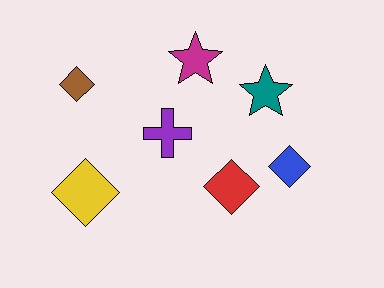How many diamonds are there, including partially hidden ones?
There are 4 diamonds.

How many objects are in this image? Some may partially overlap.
There are 7 objects.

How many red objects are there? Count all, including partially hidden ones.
There is 1 red object.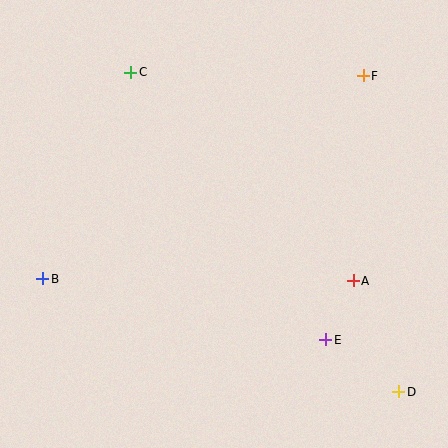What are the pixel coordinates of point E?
Point E is at (326, 340).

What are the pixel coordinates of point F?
Point F is at (363, 76).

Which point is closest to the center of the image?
Point A at (353, 281) is closest to the center.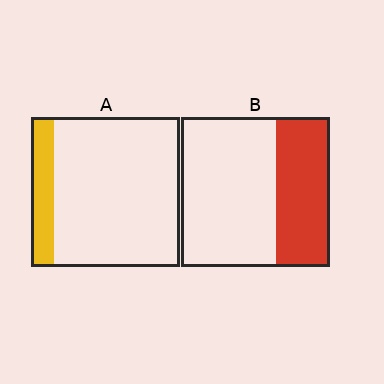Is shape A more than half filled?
No.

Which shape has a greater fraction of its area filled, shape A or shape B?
Shape B.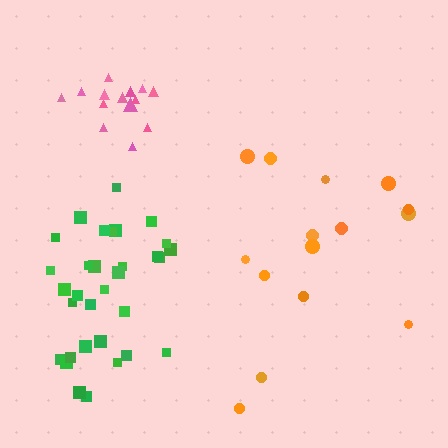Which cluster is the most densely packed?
Pink.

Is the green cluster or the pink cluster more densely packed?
Pink.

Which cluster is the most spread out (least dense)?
Orange.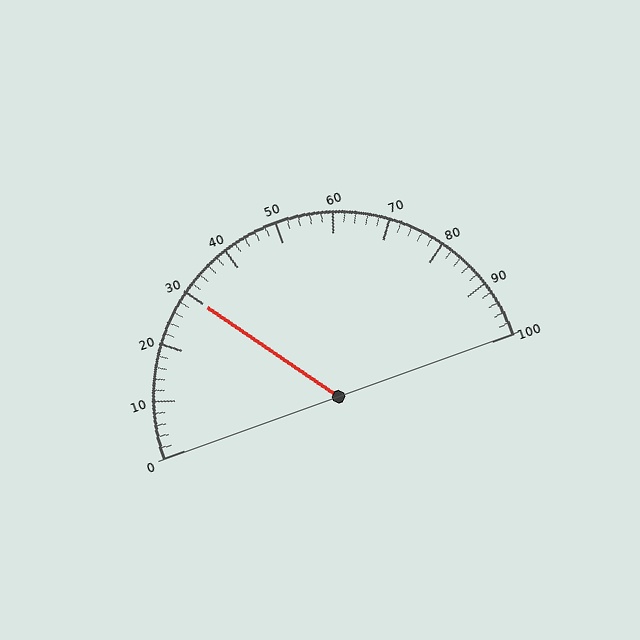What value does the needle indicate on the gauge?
The needle indicates approximately 30.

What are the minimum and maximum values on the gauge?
The gauge ranges from 0 to 100.